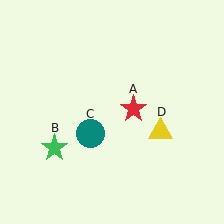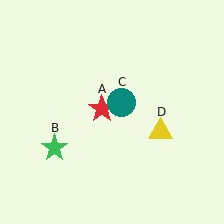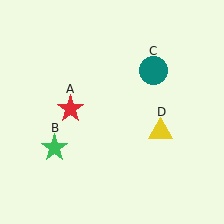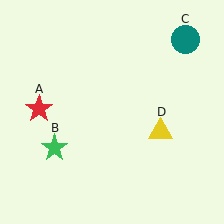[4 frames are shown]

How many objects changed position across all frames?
2 objects changed position: red star (object A), teal circle (object C).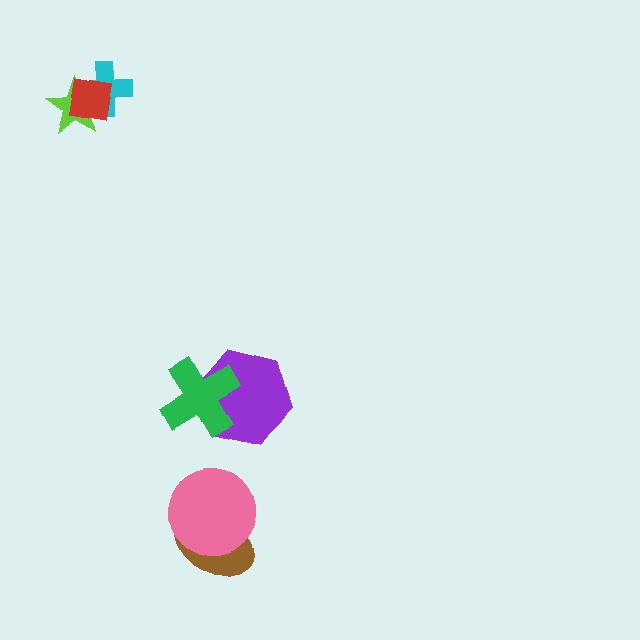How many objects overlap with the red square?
2 objects overlap with the red square.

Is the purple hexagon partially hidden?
Yes, it is partially covered by another shape.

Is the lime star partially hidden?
Yes, it is partially covered by another shape.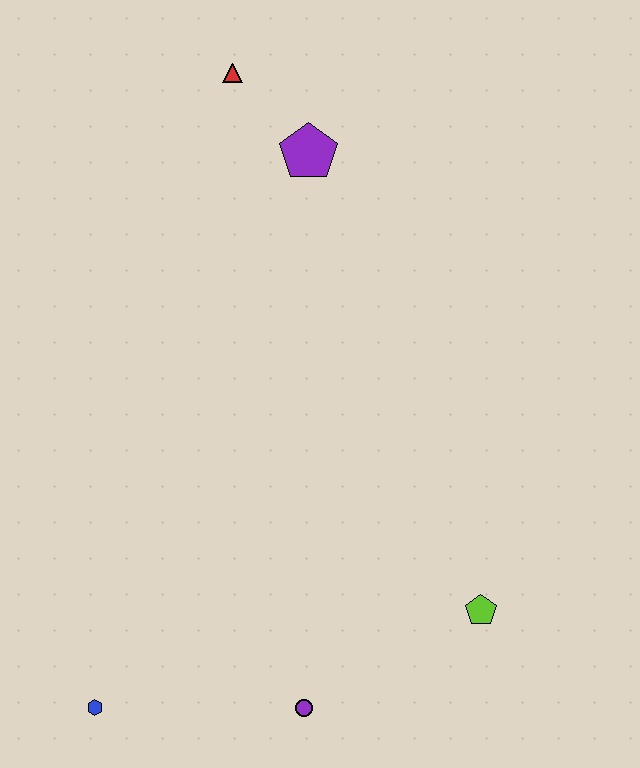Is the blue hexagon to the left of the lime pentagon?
Yes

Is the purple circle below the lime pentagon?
Yes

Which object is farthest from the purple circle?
The red triangle is farthest from the purple circle.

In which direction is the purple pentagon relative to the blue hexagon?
The purple pentagon is above the blue hexagon.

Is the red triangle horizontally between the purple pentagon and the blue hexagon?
Yes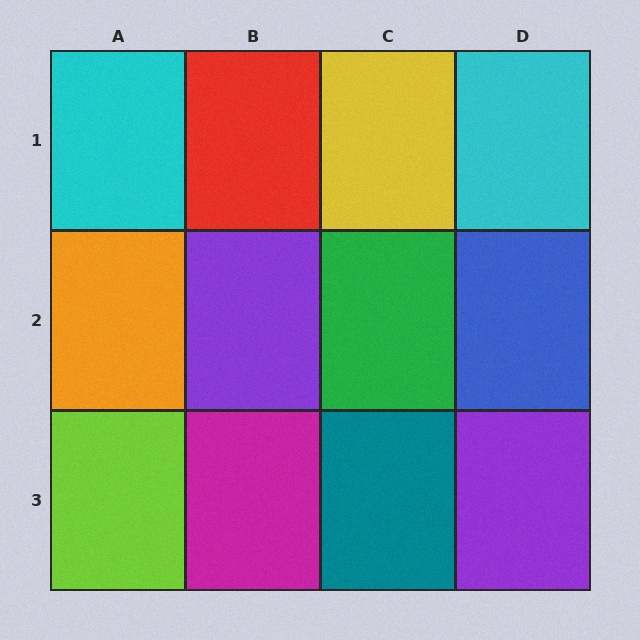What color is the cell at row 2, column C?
Green.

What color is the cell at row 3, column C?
Teal.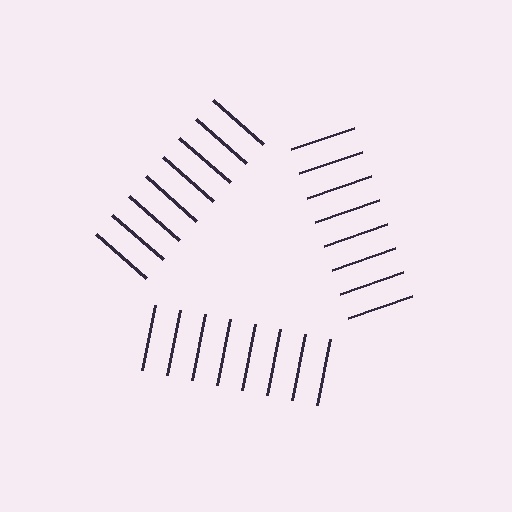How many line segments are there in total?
24 — 8 along each of the 3 edges.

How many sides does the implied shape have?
3 sides — the line-ends trace a triangle.